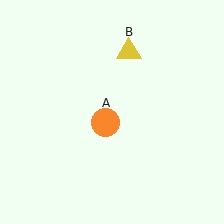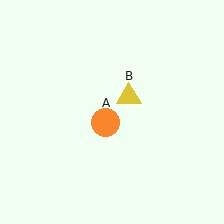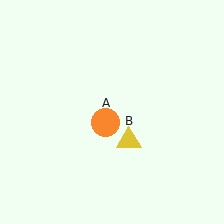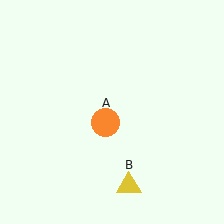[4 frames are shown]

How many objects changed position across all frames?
1 object changed position: yellow triangle (object B).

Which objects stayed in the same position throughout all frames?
Orange circle (object A) remained stationary.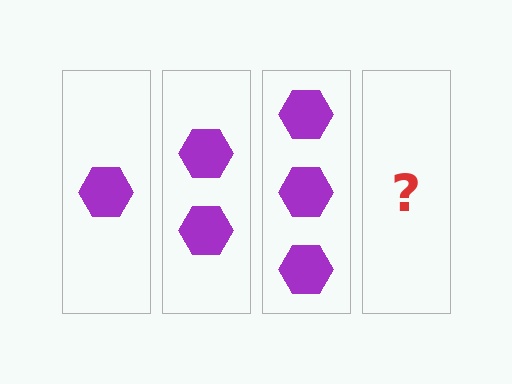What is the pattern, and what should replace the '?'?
The pattern is that each step adds one more hexagon. The '?' should be 4 hexagons.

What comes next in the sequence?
The next element should be 4 hexagons.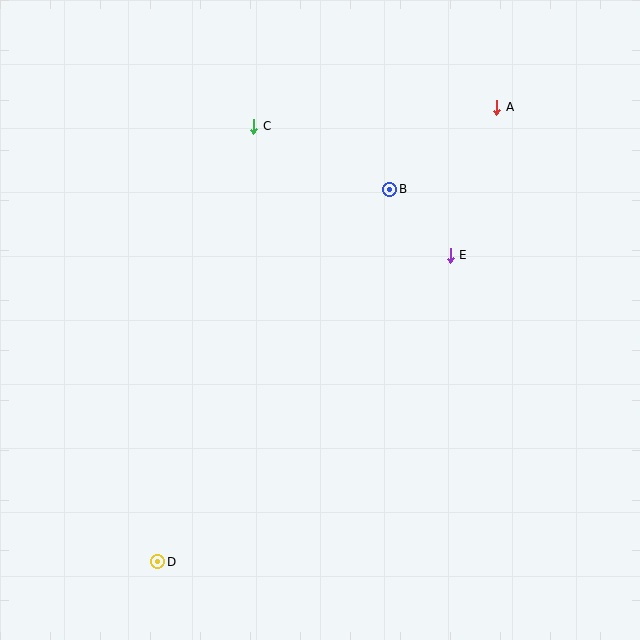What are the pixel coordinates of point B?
Point B is at (390, 189).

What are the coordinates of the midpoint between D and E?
The midpoint between D and E is at (304, 408).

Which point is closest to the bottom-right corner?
Point E is closest to the bottom-right corner.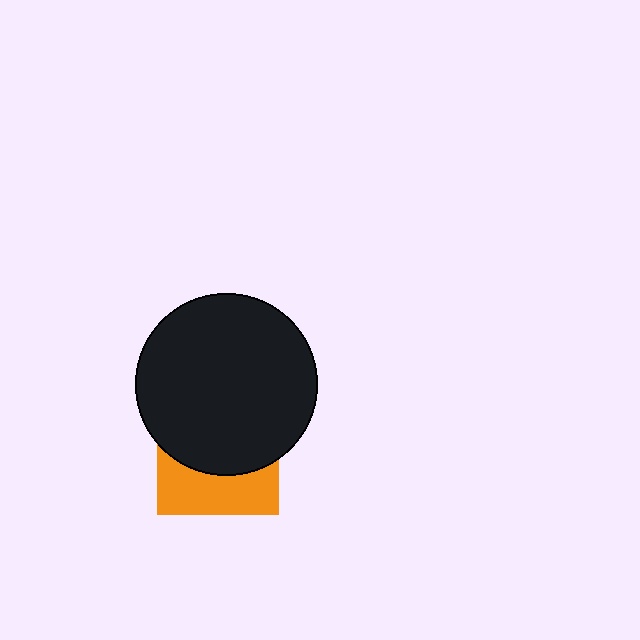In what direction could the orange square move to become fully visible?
The orange square could move down. That would shift it out from behind the black circle entirely.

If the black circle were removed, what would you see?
You would see the complete orange square.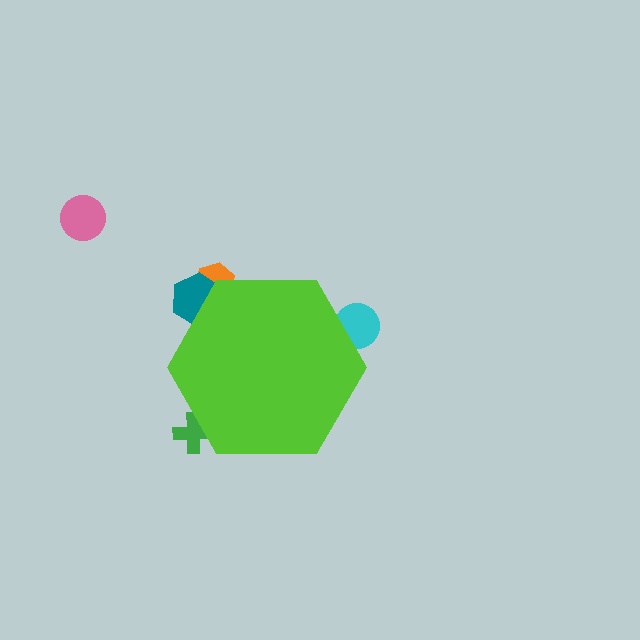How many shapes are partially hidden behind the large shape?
4 shapes are partially hidden.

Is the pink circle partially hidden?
No, the pink circle is fully visible.